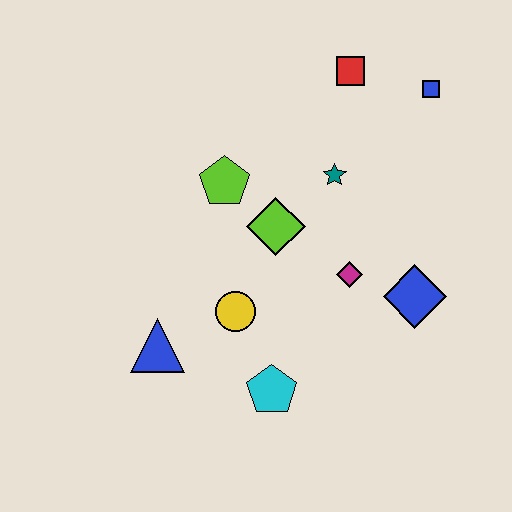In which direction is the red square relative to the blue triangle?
The red square is above the blue triangle.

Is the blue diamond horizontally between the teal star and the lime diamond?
No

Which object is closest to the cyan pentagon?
The yellow circle is closest to the cyan pentagon.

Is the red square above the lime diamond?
Yes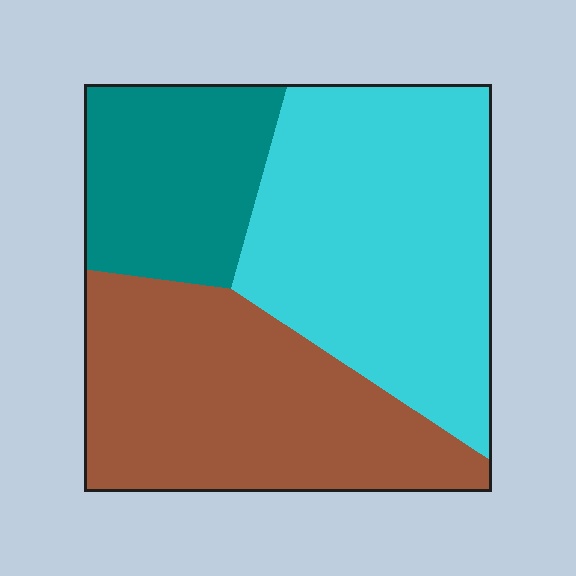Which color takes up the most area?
Cyan, at roughly 40%.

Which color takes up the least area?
Teal, at roughly 20%.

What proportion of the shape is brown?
Brown covers about 35% of the shape.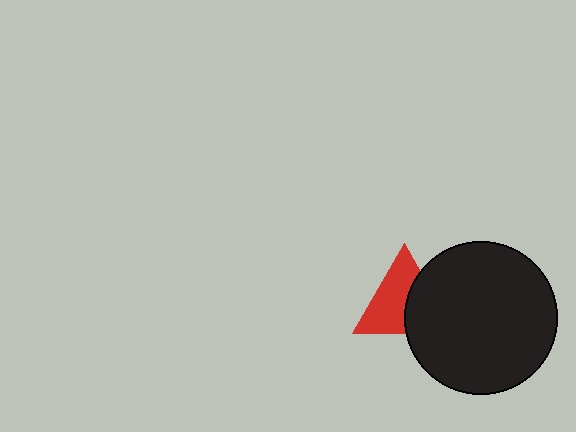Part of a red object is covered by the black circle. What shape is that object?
It is a triangle.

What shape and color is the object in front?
The object in front is a black circle.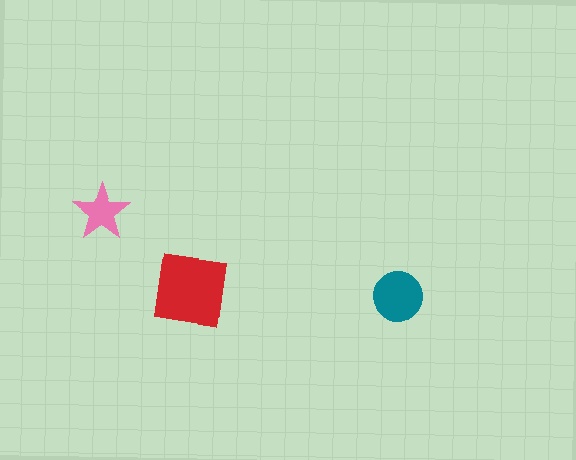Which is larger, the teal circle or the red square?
The red square.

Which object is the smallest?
The pink star.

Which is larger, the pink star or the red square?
The red square.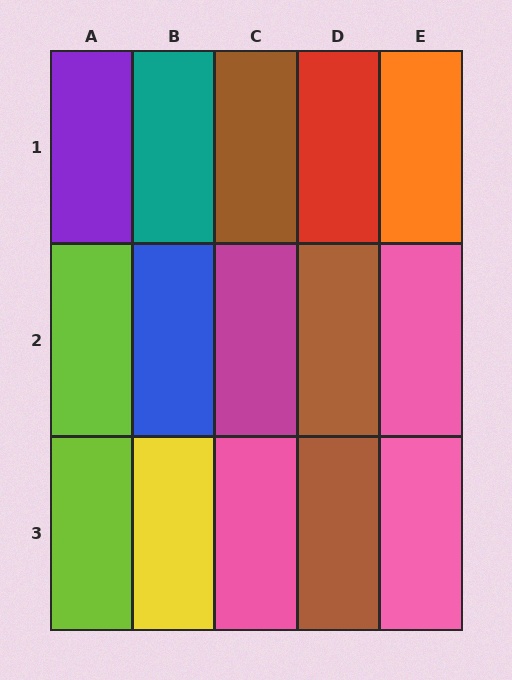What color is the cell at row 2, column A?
Lime.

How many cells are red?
1 cell is red.